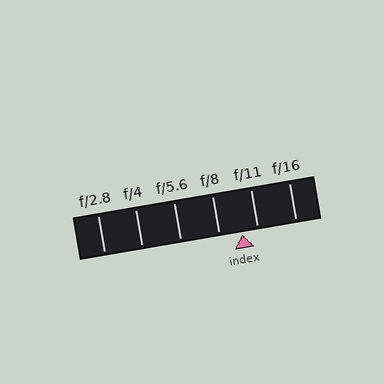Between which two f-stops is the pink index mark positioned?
The index mark is between f/8 and f/11.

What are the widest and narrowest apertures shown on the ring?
The widest aperture shown is f/2.8 and the narrowest is f/16.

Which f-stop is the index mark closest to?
The index mark is closest to f/11.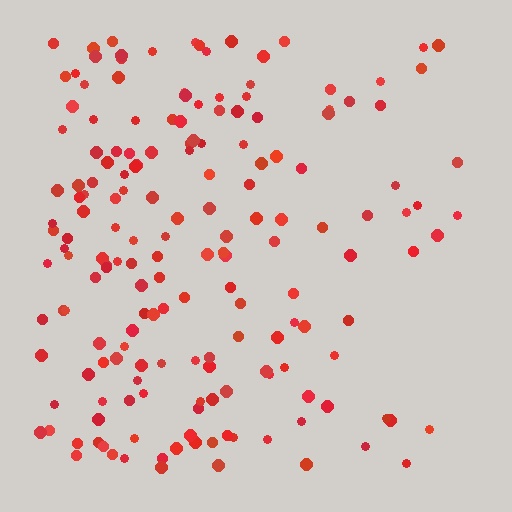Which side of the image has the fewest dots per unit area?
The right.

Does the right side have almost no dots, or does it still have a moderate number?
Still a moderate number, just noticeably fewer than the left.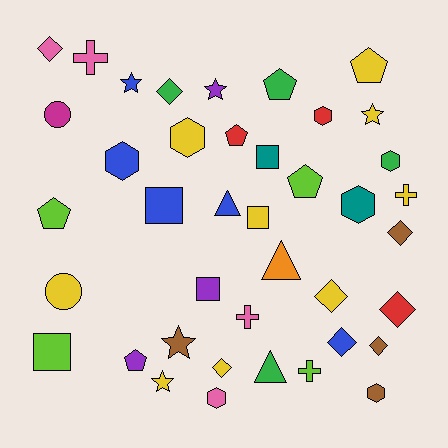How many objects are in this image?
There are 40 objects.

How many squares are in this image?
There are 5 squares.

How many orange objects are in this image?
There is 1 orange object.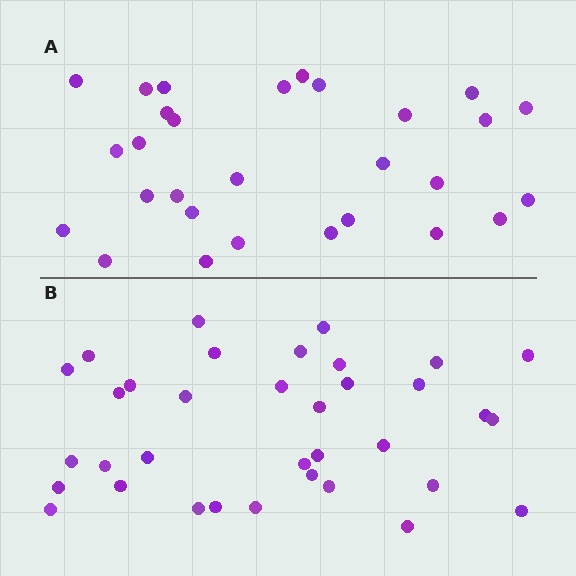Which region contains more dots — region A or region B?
Region B (the bottom region) has more dots.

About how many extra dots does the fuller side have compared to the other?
Region B has about 6 more dots than region A.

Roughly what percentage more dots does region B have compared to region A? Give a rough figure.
About 20% more.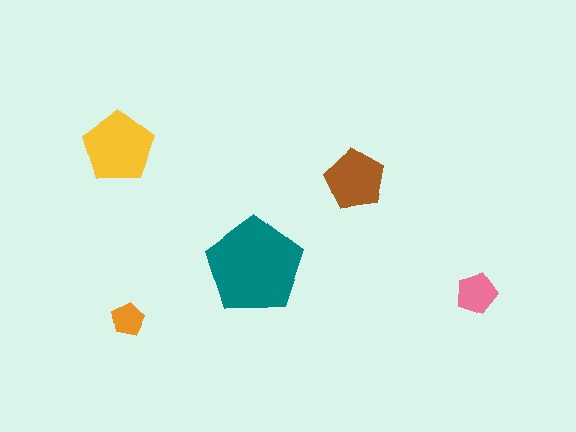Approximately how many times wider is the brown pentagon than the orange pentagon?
About 2 times wider.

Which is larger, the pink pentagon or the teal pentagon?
The teal one.